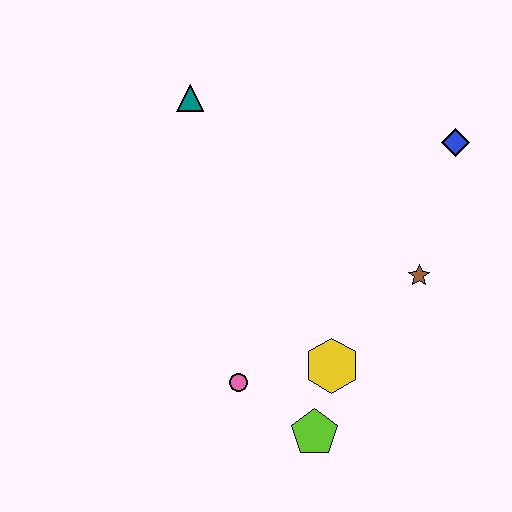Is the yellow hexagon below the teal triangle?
Yes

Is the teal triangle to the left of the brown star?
Yes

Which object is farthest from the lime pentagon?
The teal triangle is farthest from the lime pentagon.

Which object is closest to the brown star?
The yellow hexagon is closest to the brown star.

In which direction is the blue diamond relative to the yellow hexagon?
The blue diamond is above the yellow hexagon.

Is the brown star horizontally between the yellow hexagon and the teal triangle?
No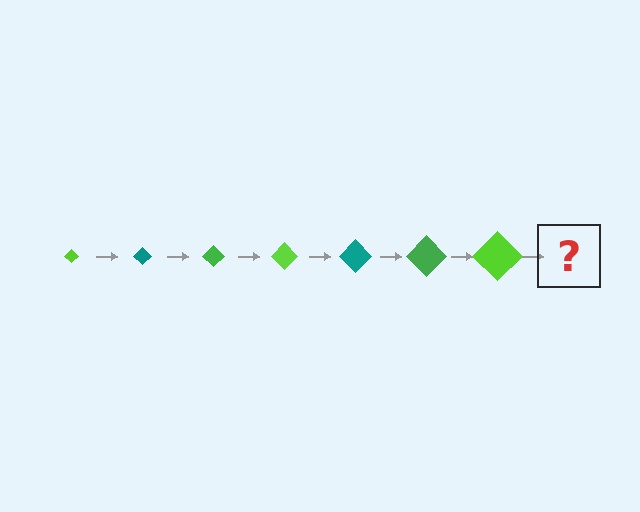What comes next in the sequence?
The next element should be a teal diamond, larger than the previous one.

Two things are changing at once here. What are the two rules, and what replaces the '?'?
The two rules are that the diamond grows larger each step and the color cycles through lime, teal, and green. The '?' should be a teal diamond, larger than the previous one.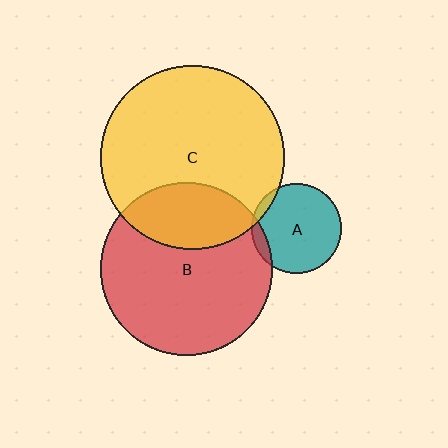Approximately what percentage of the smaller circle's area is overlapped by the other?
Approximately 10%.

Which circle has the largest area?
Circle C (yellow).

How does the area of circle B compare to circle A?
Approximately 3.7 times.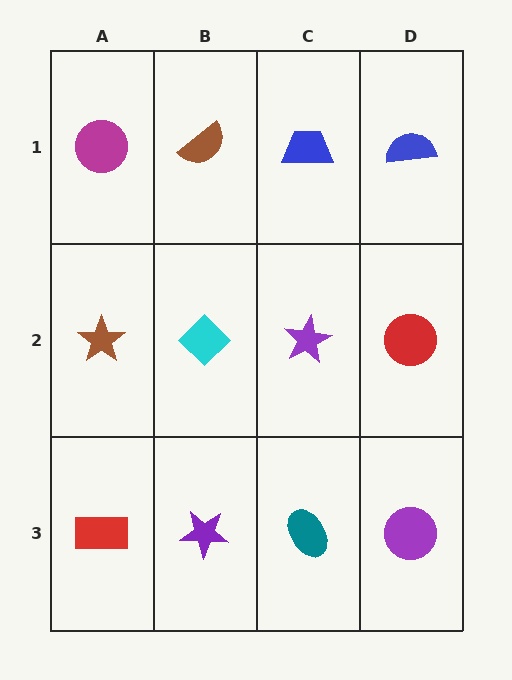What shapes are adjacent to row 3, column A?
A brown star (row 2, column A), a purple star (row 3, column B).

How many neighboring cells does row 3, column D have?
2.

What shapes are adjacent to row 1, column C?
A purple star (row 2, column C), a brown semicircle (row 1, column B), a blue semicircle (row 1, column D).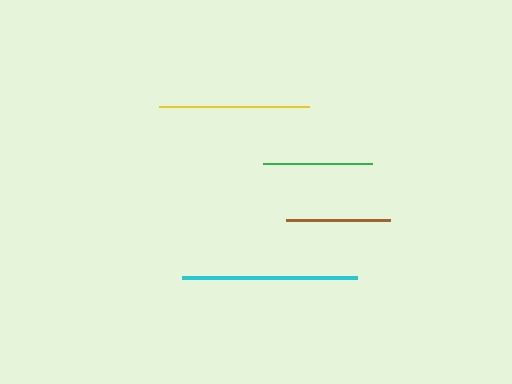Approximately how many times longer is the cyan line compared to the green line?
The cyan line is approximately 1.6 times the length of the green line.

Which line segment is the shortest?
The brown line is the shortest at approximately 104 pixels.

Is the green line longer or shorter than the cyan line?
The cyan line is longer than the green line.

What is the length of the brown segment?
The brown segment is approximately 104 pixels long.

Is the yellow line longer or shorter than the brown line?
The yellow line is longer than the brown line.